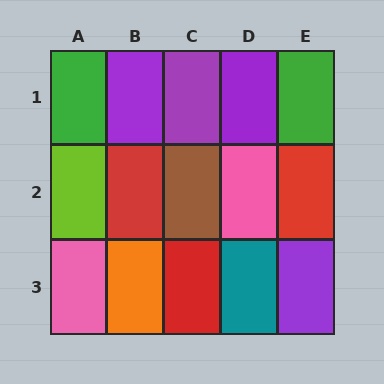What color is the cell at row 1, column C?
Purple.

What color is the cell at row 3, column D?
Teal.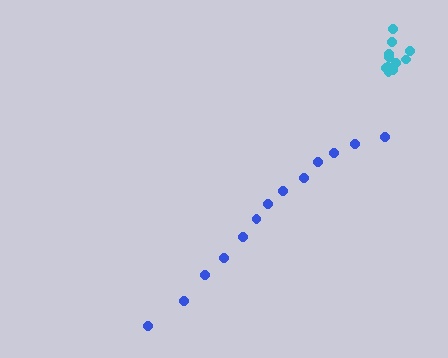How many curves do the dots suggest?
There are 2 distinct paths.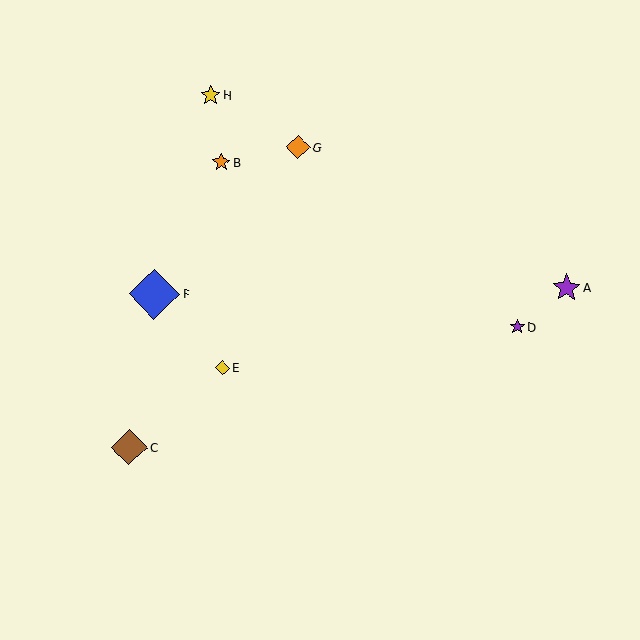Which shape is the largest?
The blue diamond (labeled F) is the largest.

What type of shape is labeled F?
Shape F is a blue diamond.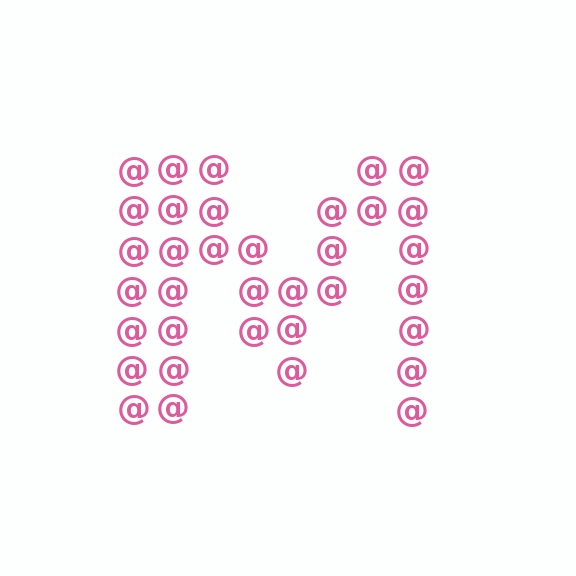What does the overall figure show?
The overall figure shows the letter M.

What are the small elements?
The small elements are at signs.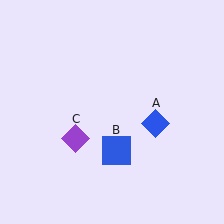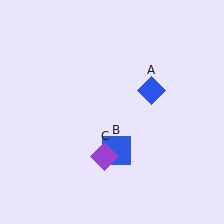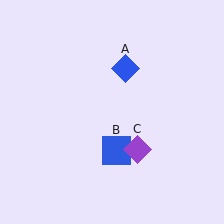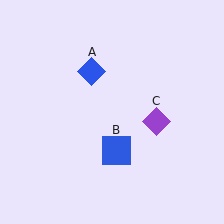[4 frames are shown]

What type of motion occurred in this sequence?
The blue diamond (object A), purple diamond (object C) rotated counterclockwise around the center of the scene.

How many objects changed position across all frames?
2 objects changed position: blue diamond (object A), purple diamond (object C).